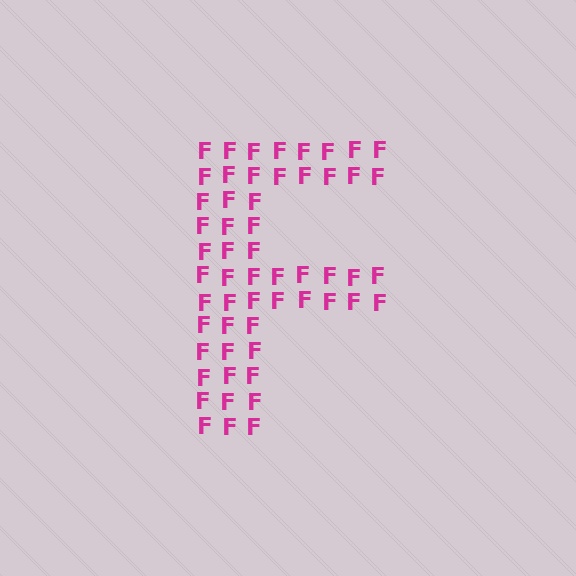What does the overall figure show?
The overall figure shows the letter F.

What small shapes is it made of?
It is made of small letter F's.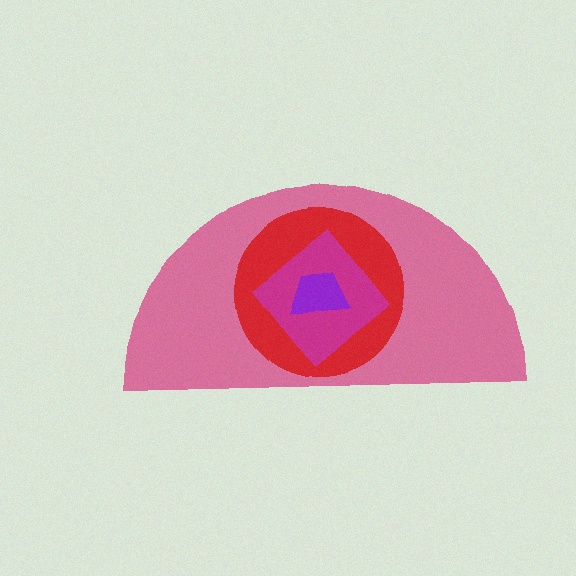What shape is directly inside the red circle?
The magenta diamond.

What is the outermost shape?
The pink semicircle.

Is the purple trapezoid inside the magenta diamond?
Yes.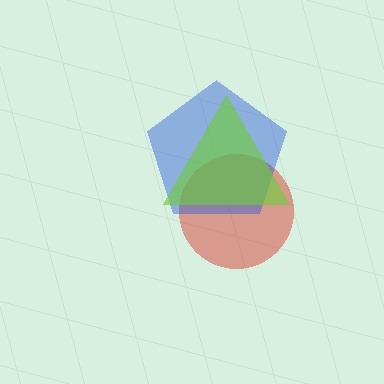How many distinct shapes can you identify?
There are 3 distinct shapes: a red circle, a blue pentagon, a lime triangle.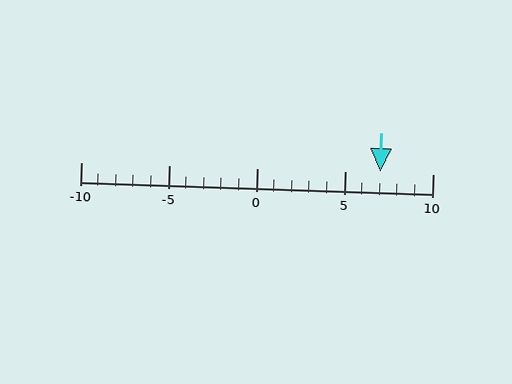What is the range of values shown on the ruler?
The ruler shows values from -10 to 10.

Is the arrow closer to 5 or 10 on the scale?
The arrow is closer to 5.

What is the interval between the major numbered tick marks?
The major tick marks are spaced 5 units apart.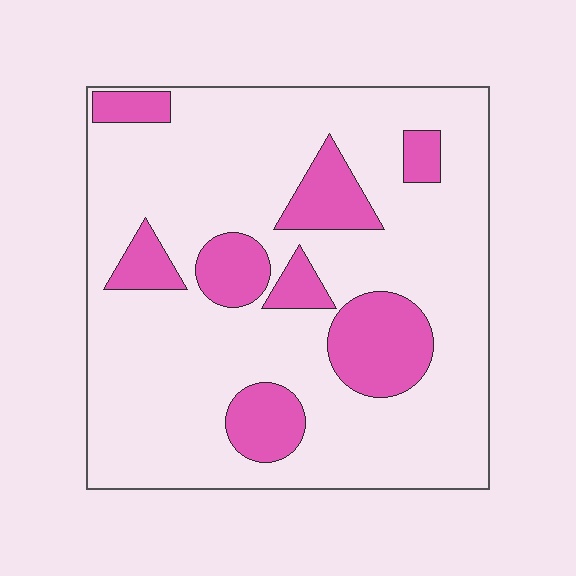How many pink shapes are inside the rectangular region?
8.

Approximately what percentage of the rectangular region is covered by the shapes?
Approximately 20%.